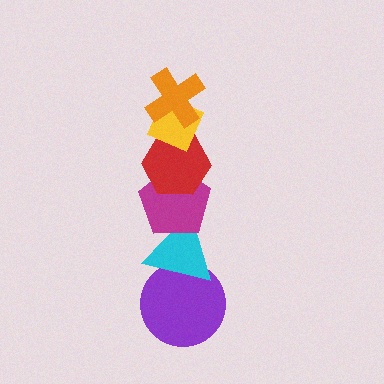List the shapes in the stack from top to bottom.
From top to bottom: the orange cross, the yellow diamond, the red hexagon, the magenta pentagon, the cyan triangle, the purple circle.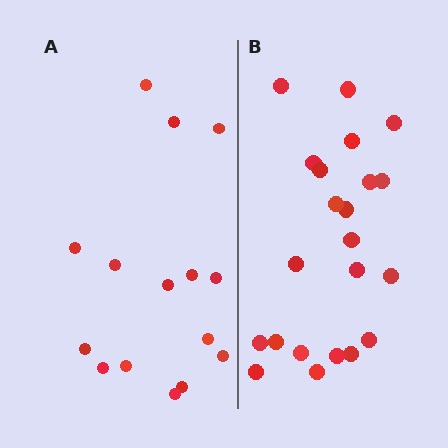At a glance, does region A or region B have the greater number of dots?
Region B (the right region) has more dots.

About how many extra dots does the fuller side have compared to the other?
Region B has roughly 8 or so more dots than region A.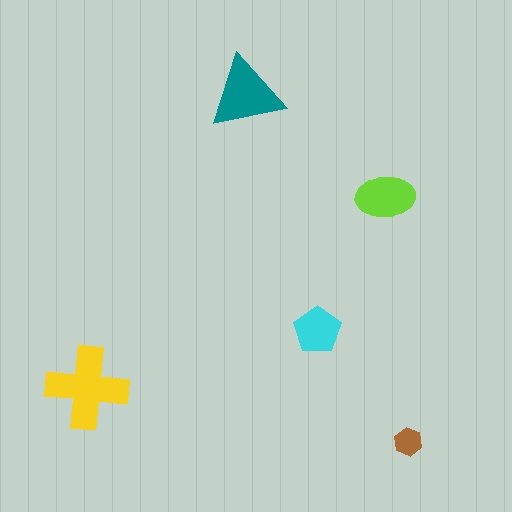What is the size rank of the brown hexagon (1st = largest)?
5th.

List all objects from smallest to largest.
The brown hexagon, the cyan pentagon, the lime ellipse, the teal triangle, the yellow cross.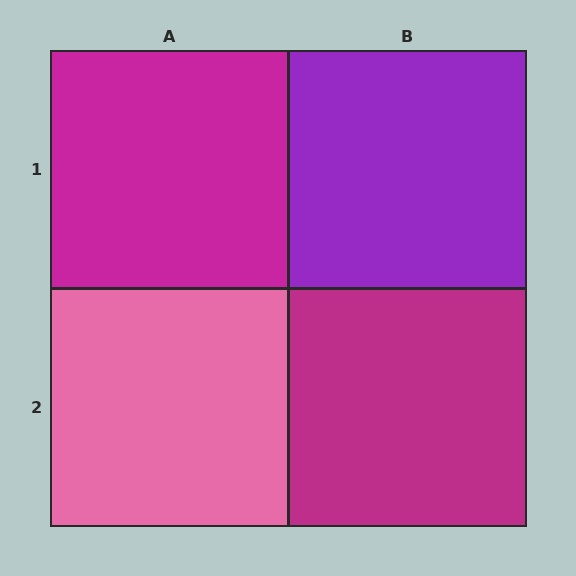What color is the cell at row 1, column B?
Purple.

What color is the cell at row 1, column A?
Magenta.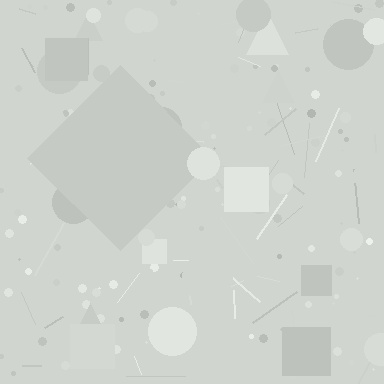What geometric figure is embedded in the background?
A diamond is embedded in the background.